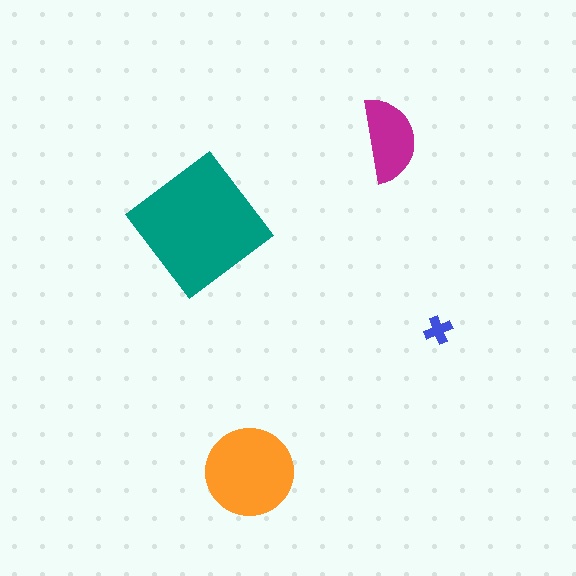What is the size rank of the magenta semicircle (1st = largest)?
3rd.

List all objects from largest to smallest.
The teal diamond, the orange circle, the magenta semicircle, the blue cross.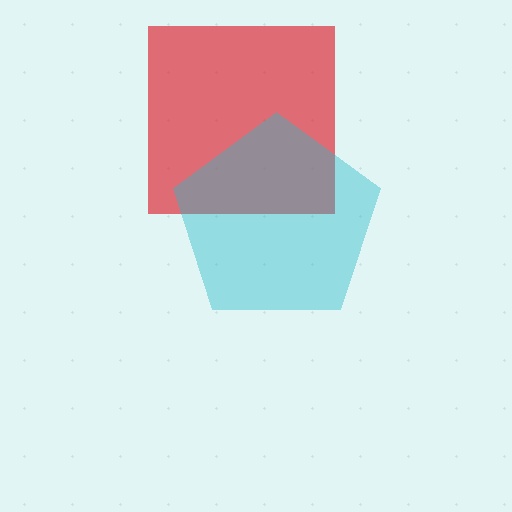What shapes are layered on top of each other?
The layered shapes are: a red square, a cyan pentagon.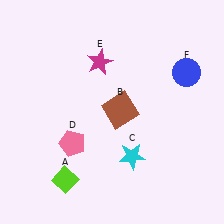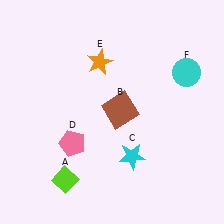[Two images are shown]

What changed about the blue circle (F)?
In Image 1, F is blue. In Image 2, it changed to cyan.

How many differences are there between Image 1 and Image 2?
There are 2 differences between the two images.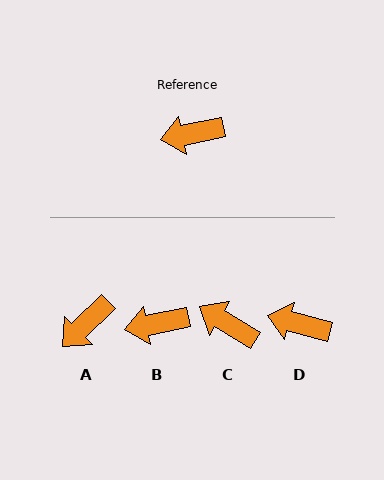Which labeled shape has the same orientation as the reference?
B.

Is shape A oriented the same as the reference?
No, it is off by about 33 degrees.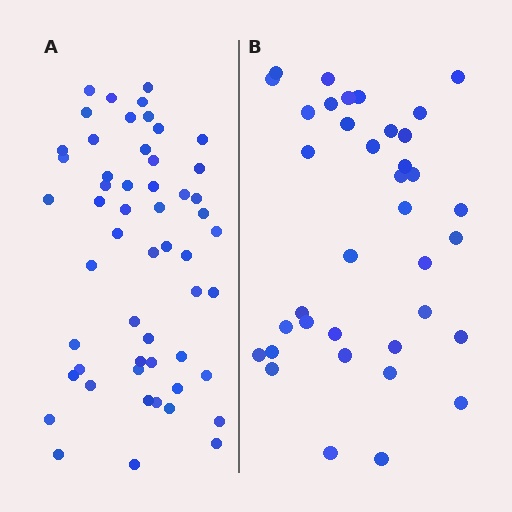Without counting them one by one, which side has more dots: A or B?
Region A (the left region) has more dots.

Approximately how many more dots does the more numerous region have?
Region A has approximately 15 more dots than region B.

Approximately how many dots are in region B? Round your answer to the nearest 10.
About 40 dots. (The exact count is 37, which rounds to 40.)